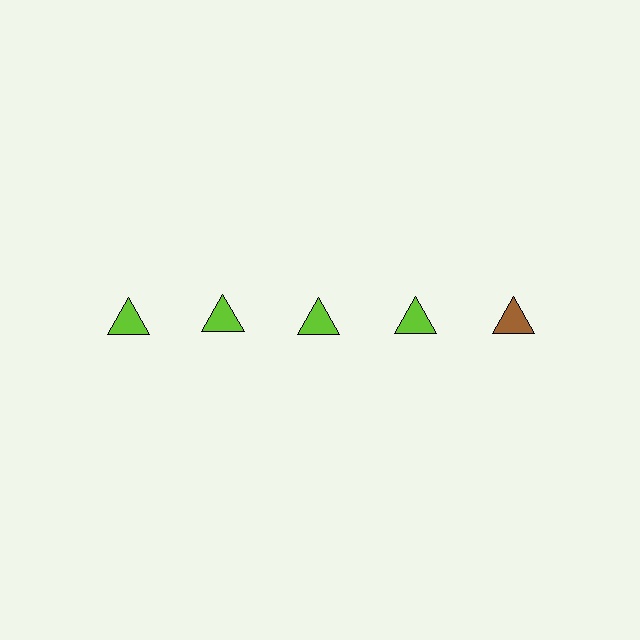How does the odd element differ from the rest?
It has a different color: brown instead of lime.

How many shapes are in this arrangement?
There are 5 shapes arranged in a grid pattern.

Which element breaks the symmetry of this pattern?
The brown triangle in the top row, rightmost column breaks the symmetry. All other shapes are lime triangles.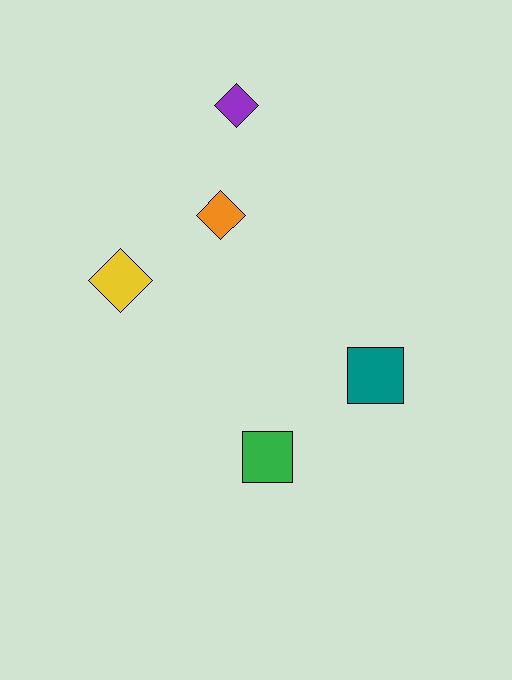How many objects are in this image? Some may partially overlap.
There are 5 objects.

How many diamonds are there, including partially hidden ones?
There are 3 diamonds.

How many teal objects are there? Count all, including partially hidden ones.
There is 1 teal object.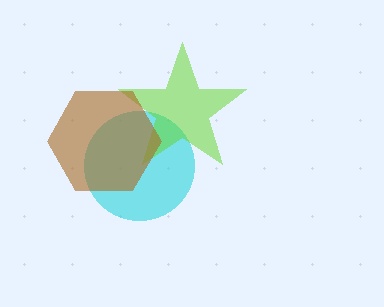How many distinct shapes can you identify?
There are 3 distinct shapes: a cyan circle, a lime star, a brown hexagon.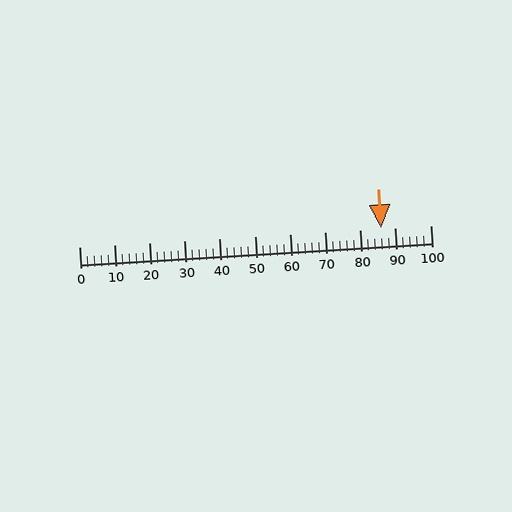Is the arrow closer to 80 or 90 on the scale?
The arrow is closer to 90.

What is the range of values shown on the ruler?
The ruler shows values from 0 to 100.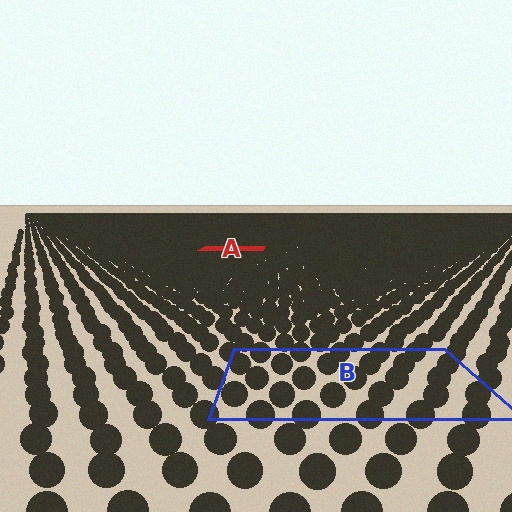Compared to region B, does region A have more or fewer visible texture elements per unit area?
Region A has more texture elements per unit area — they are packed more densely because it is farther away.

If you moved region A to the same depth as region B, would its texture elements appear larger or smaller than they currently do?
They would appear larger. At a closer depth, the same texture elements are projected at a bigger on-screen size.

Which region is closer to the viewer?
Region B is closer. The texture elements there are larger and more spread out.